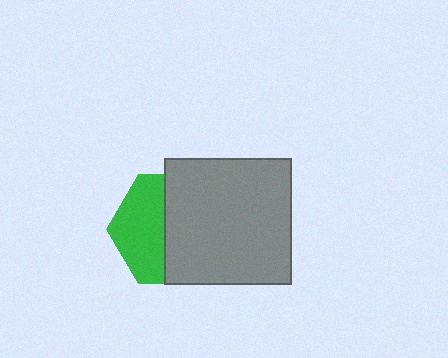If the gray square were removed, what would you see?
You would see the complete green hexagon.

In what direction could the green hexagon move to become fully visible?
The green hexagon could move left. That would shift it out from behind the gray square entirely.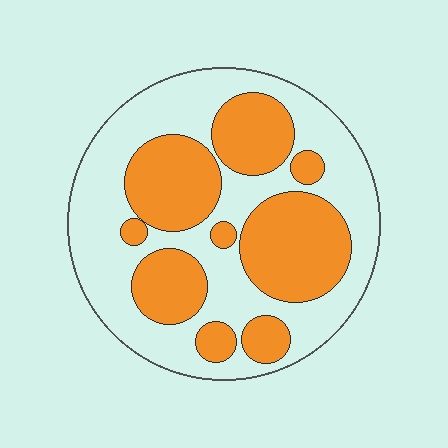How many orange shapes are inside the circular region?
9.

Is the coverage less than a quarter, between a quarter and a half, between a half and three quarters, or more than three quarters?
Between a quarter and a half.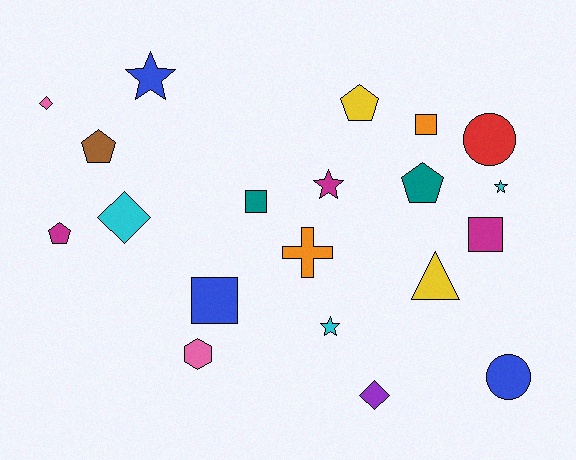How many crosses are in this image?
There is 1 cross.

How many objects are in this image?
There are 20 objects.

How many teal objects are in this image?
There are 2 teal objects.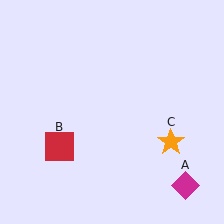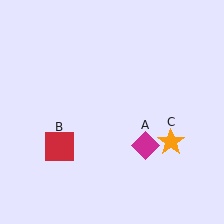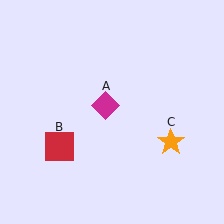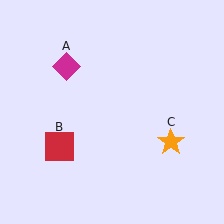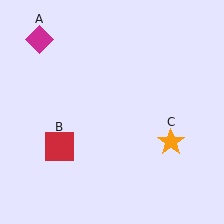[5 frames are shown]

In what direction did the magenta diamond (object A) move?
The magenta diamond (object A) moved up and to the left.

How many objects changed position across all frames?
1 object changed position: magenta diamond (object A).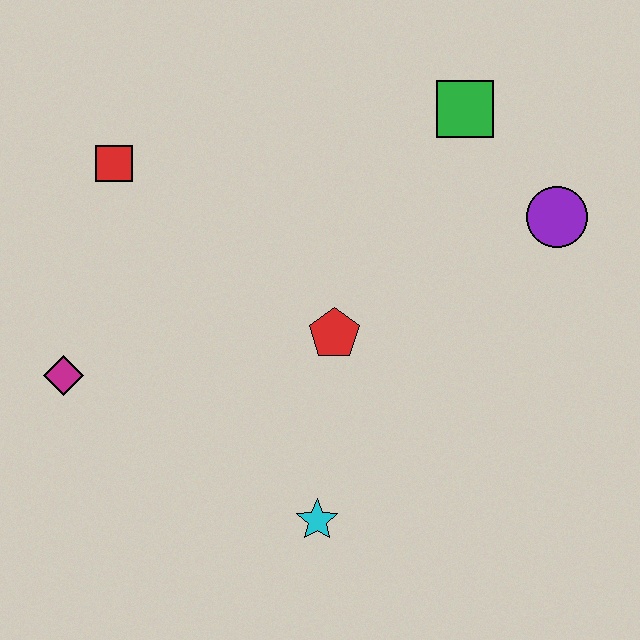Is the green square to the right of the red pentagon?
Yes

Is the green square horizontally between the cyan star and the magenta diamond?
No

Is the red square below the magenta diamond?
No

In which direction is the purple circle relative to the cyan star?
The purple circle is above the cyan star.